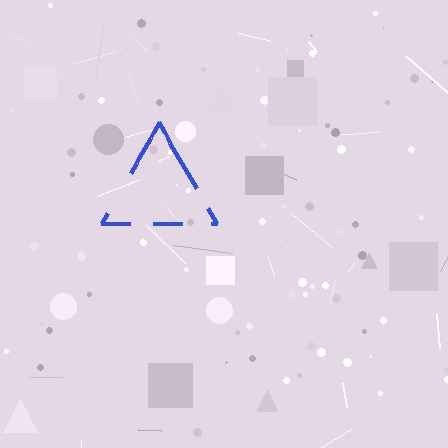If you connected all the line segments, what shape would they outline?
They would outline a triangle.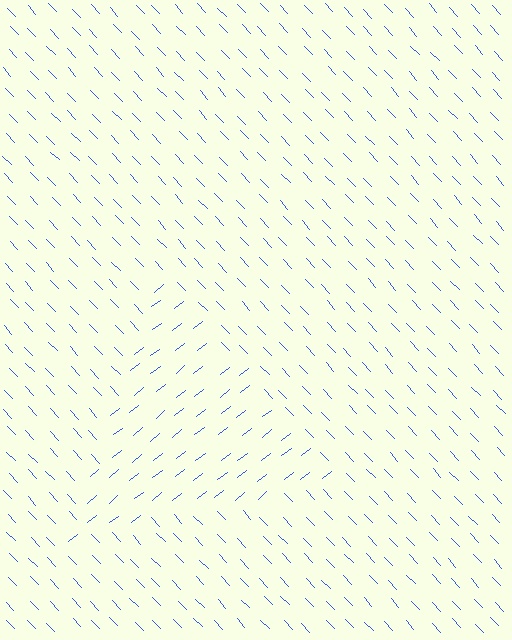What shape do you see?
I see a triangle.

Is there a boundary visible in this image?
Yes, there is a texture boundary formed by a change in line orientation.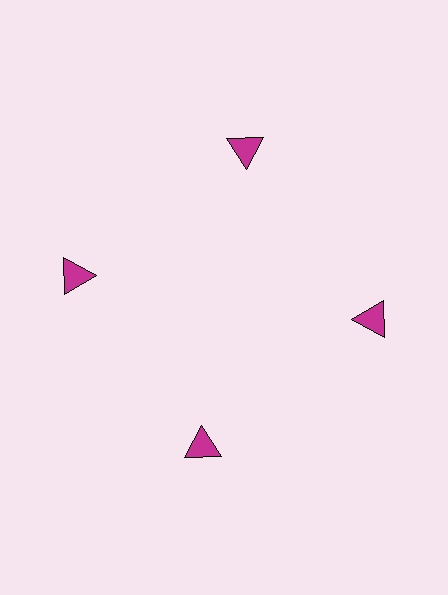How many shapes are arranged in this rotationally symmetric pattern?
There are 4 shapes, arranged in 4 groups of 1.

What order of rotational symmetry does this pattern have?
This pattern has 4-fold rotational symmetry.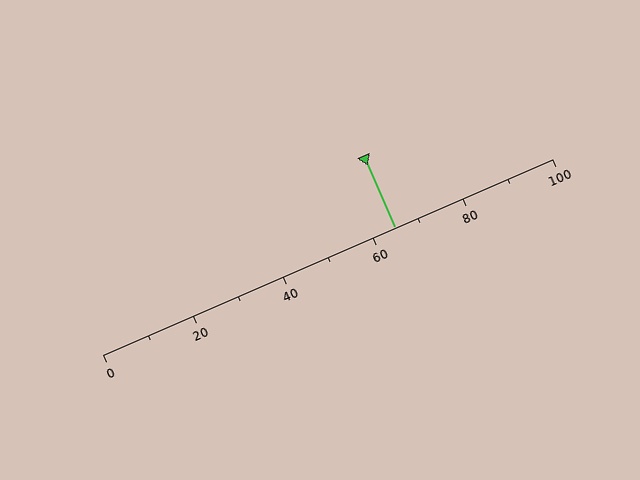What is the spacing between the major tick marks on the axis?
The major ticks are spaced 20 apart.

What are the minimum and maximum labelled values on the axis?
The axis runs from 0 to 100.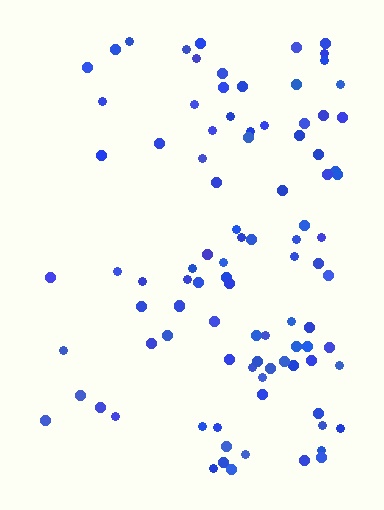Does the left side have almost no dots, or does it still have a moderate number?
Still a moderate number, just noticeably fewer than the right.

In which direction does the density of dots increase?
From left to right, with the right side densest.